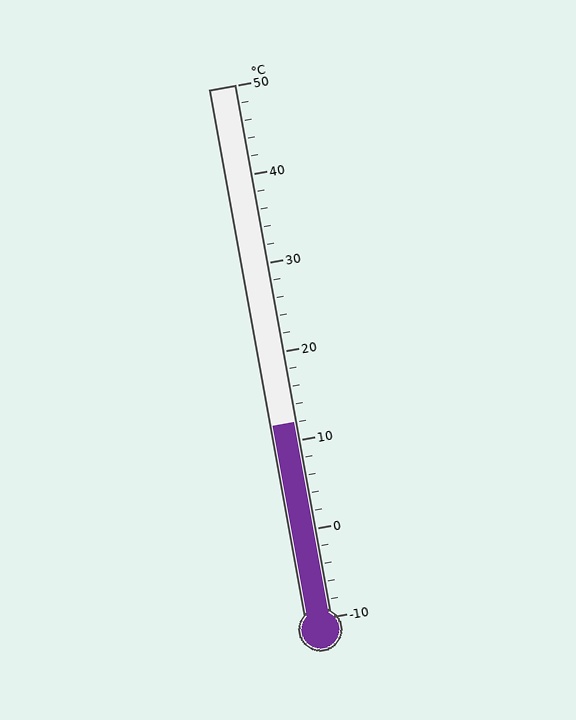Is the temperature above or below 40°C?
The temperature is below 40°C.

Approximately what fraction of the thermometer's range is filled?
The thermometer is filled to approximately 35% of its range.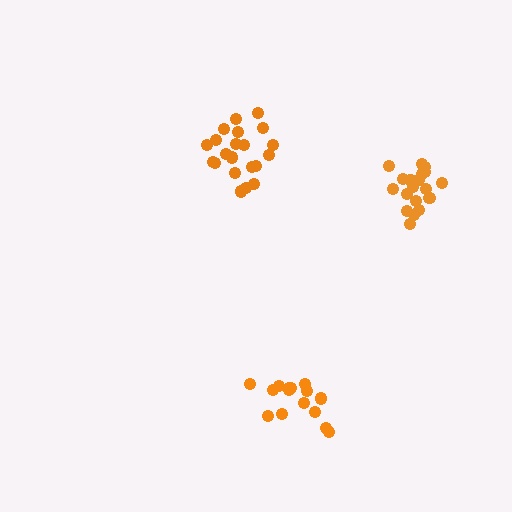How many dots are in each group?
Group 1: 21 dots, Group 2: 20 dots, Group 3: 15 dots (56 total).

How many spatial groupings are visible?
There are 3 spatial groupings.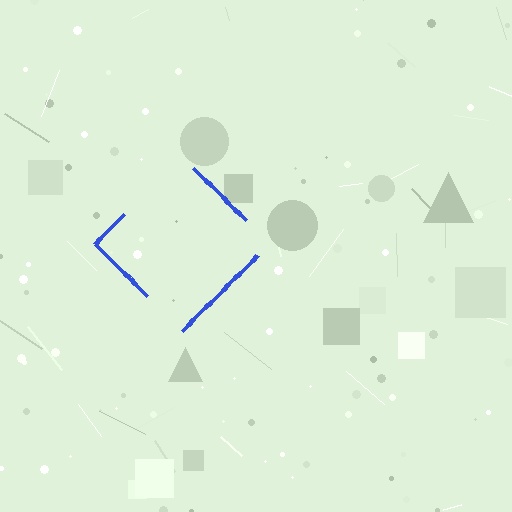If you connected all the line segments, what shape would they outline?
They would outline a diamond.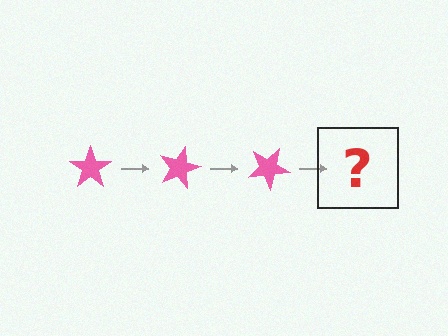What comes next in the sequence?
The next element should be a pink star rotated 45 degrees.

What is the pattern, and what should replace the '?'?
The pattern is that the star rotates 15 degrees each step. The '?' should be a pink star rotated 45 degrees.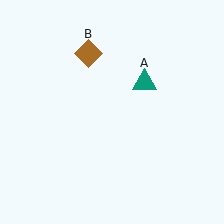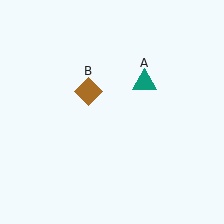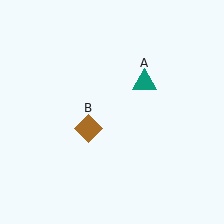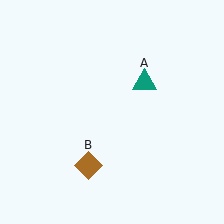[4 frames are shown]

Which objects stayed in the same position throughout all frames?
Teal triangle (object A) remained stationary.